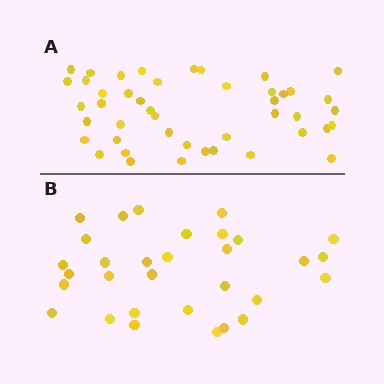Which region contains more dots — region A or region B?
Region A (the top region) has more dots.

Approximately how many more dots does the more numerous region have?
Region A has approximately 15 more dots than region B.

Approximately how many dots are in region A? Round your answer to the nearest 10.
About 40 dots. (The exact count is 45, which rounds to 40.)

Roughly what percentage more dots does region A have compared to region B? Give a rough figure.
About 45% more.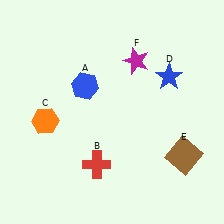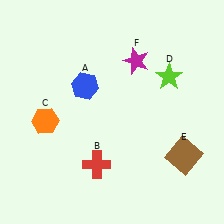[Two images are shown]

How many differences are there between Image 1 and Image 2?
There is 1 difference between the two images.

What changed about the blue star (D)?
In Image 1, D is blue. In Image 2, it changed to lime.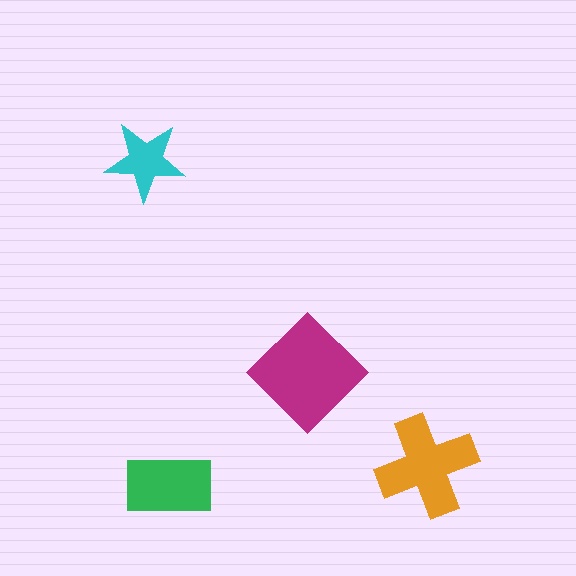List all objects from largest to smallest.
The magenta diamond, the orange cross, the green rectangle, the cyan star.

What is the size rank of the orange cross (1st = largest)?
2nd.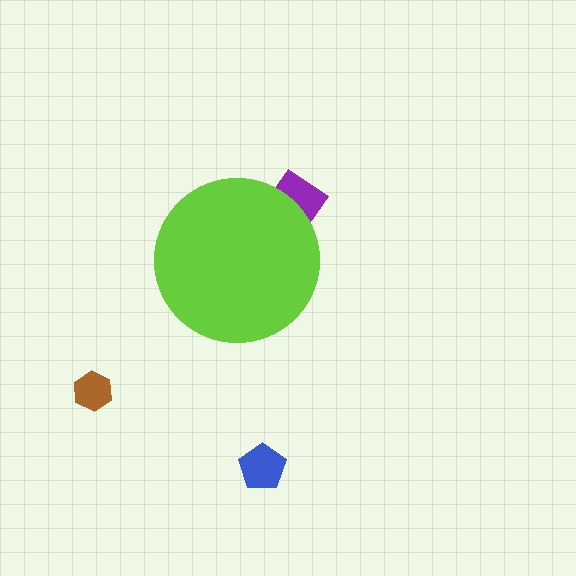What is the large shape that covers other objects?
A lime circle.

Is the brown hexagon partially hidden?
No, the brown hexagon is fully visible.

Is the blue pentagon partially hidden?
No, the blue pentagon is fully visible.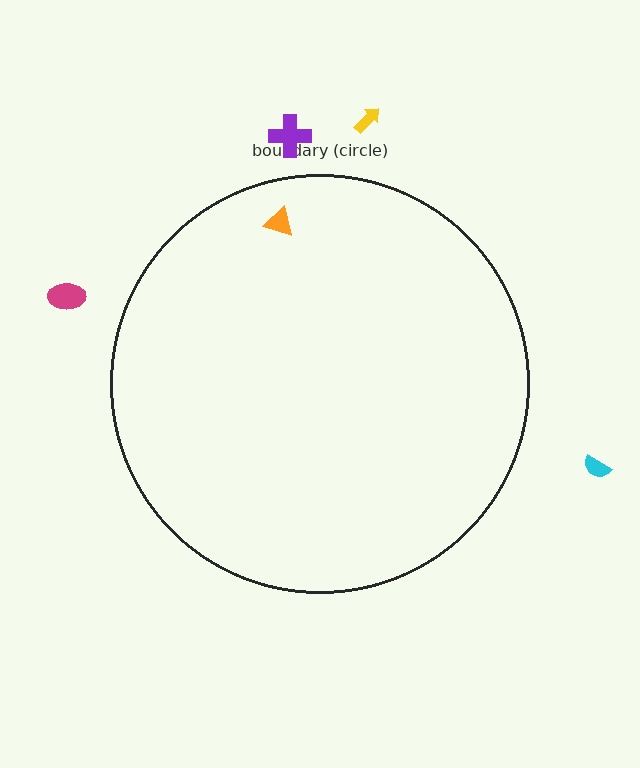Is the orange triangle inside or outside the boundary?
Inside.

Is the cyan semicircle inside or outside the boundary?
Outside.